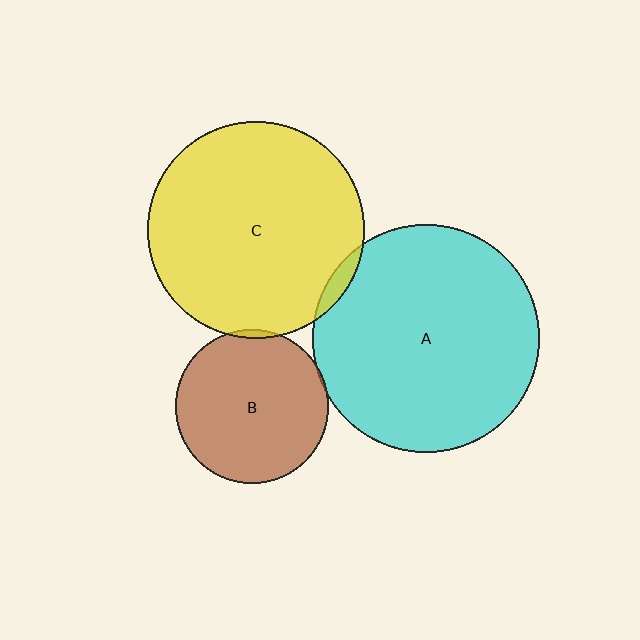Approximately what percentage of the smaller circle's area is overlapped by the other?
Approximately 5%.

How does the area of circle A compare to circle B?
Approximately 2.2 times.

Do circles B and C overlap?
Yes.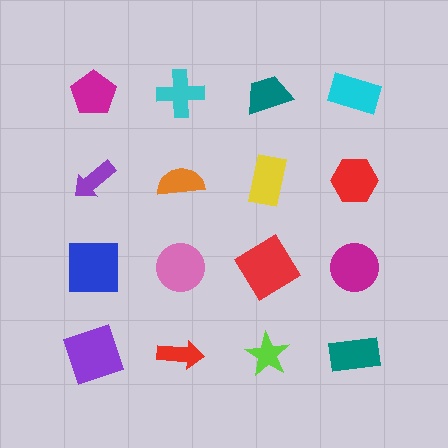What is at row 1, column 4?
A cyan rectangle.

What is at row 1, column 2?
A cyan cross.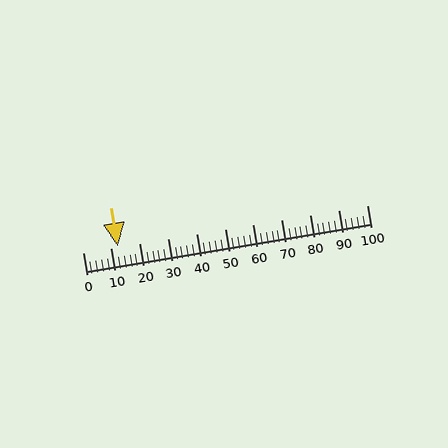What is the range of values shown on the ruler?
The ruler shows values from 0 to 100.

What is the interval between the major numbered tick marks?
The major tick marks are spaced 10 units apart.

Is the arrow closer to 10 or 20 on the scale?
The arrow is closer to 10.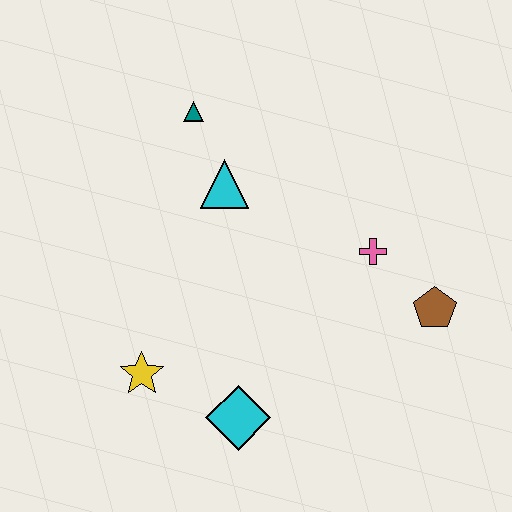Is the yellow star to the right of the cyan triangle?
No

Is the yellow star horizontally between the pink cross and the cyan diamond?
No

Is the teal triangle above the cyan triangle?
Yes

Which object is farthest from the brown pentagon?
The teal triangle is farthest from the brown pentagon.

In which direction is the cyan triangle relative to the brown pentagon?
The cyan triangle is to the left of the brown pentagon.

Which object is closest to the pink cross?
The brown pentagon is closest to the pink cross.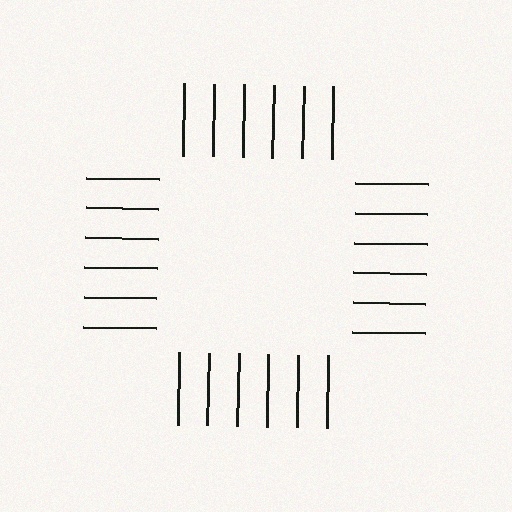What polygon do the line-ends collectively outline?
An illusory square — the line segments terminate on its edges but no continuous stroke is drawn.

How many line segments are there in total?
24 — 6 along each of the 4 edges.